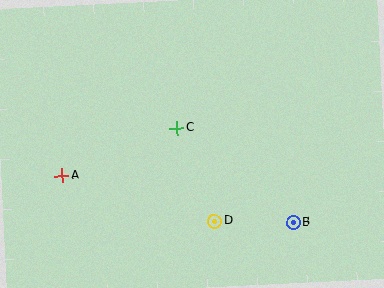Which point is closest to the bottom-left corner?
Point A is closest to the bottom-left corner.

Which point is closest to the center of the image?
Point C at (177, 128) is closest to the center.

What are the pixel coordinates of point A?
Point A is at (62, 175).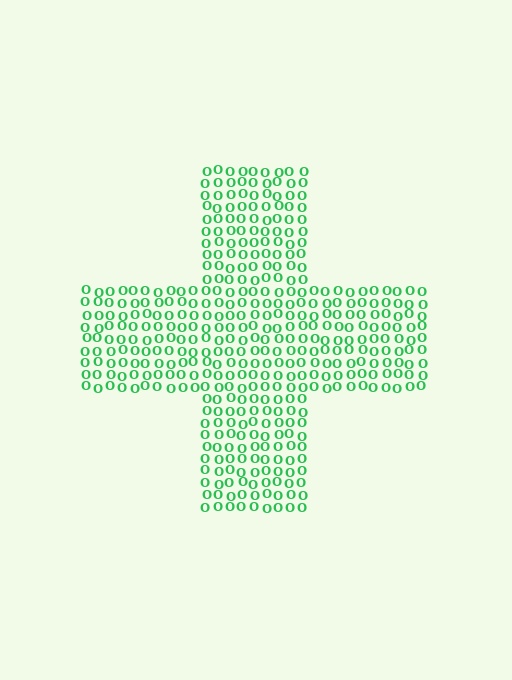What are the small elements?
The small elements are letter O's.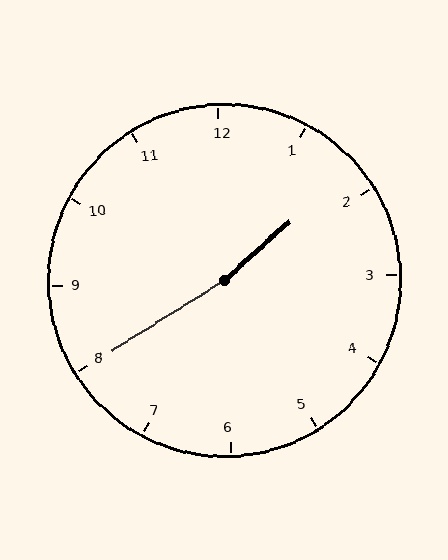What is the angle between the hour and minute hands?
Approximately 170 degrees.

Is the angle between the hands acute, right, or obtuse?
It is obtuse.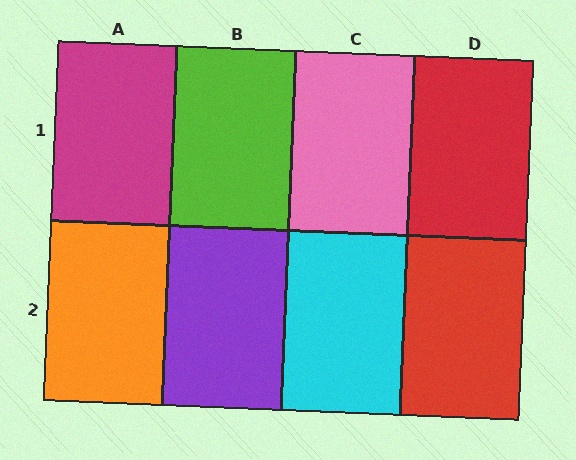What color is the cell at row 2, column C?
Cyan.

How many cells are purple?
1 cell is purple.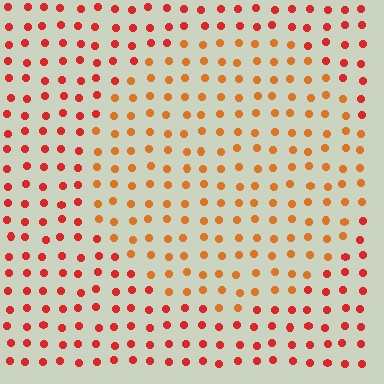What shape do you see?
I see a circle.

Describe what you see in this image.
The image is filled with small red elements in a uniform arrangement. A circle-shaped region is visible where the elements are tinted to a slightly different hue, forming a subtle color boundary.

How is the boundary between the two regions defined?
The boundary is defined purely by a slight shift in hue (about 27 degrees). Spacing, size, and orientation are identical on both sides.